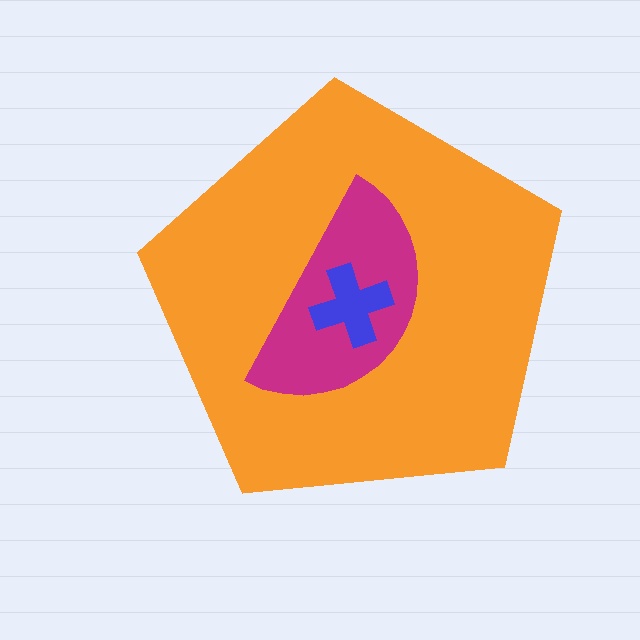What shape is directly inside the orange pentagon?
The magenta semicircle.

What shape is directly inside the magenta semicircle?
The blue cross.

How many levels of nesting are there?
3.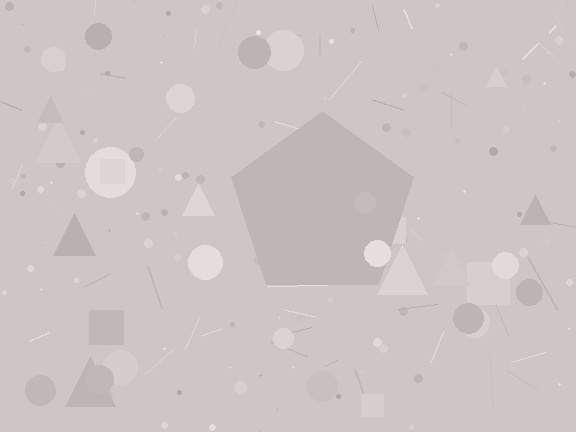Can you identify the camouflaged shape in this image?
The camouflaged shape is a pentagon.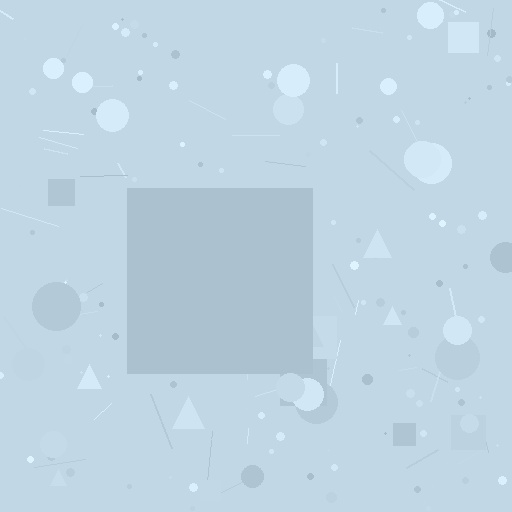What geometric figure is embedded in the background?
A square is embedded in the background.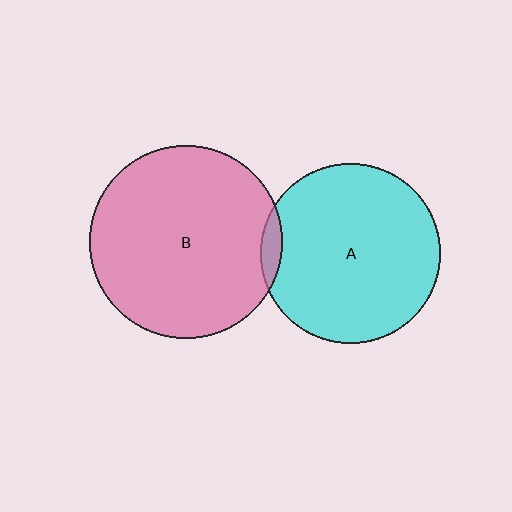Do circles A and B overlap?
Yes.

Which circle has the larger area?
Circle B (pink).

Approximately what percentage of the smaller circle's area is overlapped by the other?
Approximately 5%.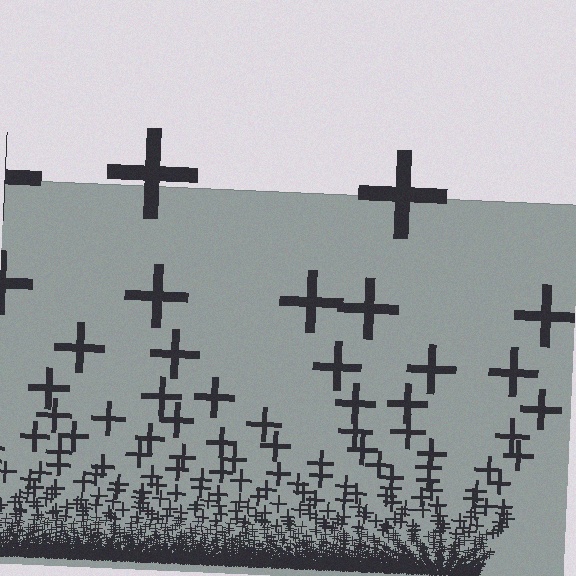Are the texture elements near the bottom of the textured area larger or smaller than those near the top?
Smaller. The gradient is inverted — elements near the bottom are smaller and denser.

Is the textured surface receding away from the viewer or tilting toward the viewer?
The surface appears to tilt toward the viewer. Texture elements get larger and sparser toward the top.